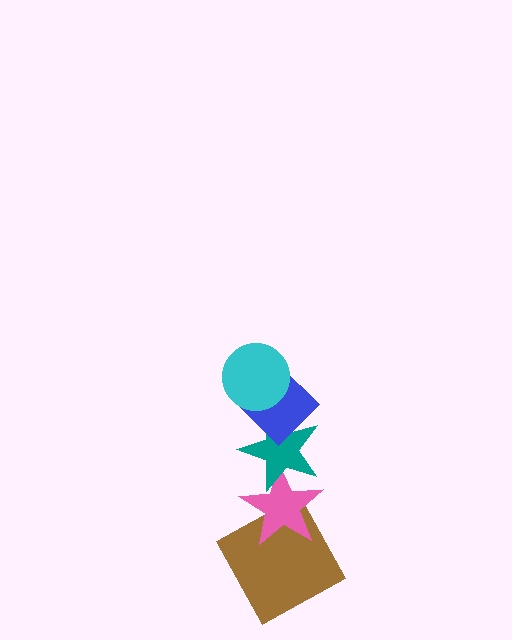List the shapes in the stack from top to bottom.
From top to bottom: the cyan circle, the blue diamond, the teal star, the pink star, the brown square.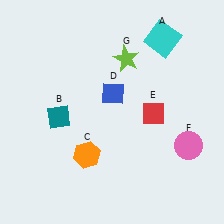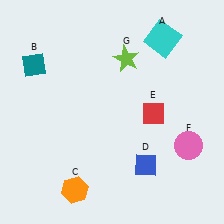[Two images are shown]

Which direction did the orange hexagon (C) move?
The orange hexagon (C) moved down.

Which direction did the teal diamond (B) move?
The teal diamond (B) moved up.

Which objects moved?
The objects that moved are: the teal diamond (B), the orange hexagon (C), the blue diamond (D).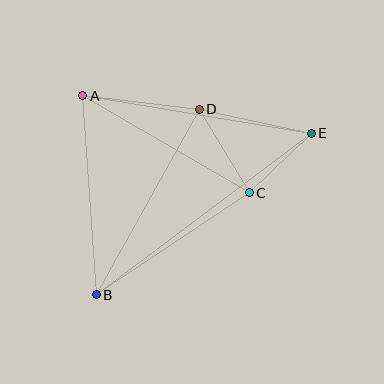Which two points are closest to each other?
Points C and E are closest to each other.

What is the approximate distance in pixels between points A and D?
The distance between A and D is approximately 117 pixels.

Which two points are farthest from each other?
Points B and E are farthest from each other.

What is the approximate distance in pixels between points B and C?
The distance between B and C is approximately 184 pixels.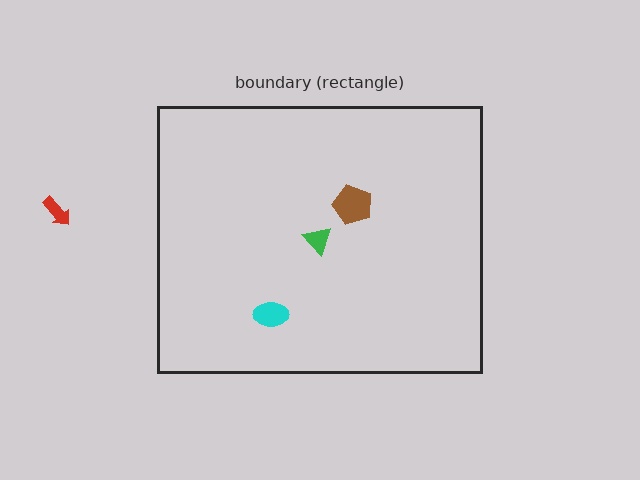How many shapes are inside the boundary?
3 inside, 1 outside.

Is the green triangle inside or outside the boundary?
Inside.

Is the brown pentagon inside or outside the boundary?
Inside.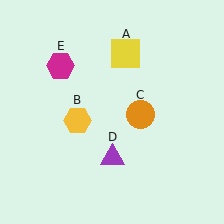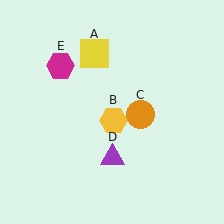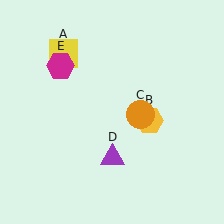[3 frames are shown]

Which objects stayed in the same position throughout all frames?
Orange circle (object C) and purple triangle (object D) and magenta hexagon (object E) remained stationary.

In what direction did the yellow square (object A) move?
The yellow square (object A) moved left.